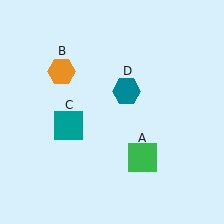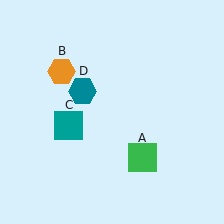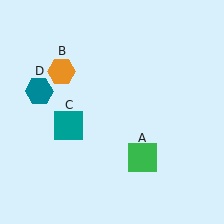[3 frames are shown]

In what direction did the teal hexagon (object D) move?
The teal hexagon (object D) moved left.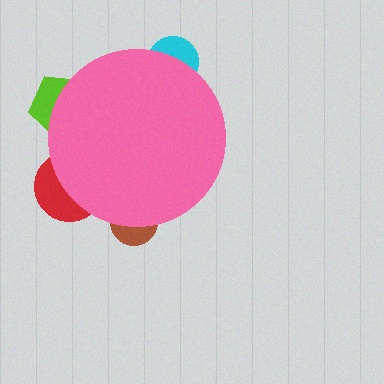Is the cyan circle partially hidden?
Yes, the cyan circle is partially hidden behind the pink circle.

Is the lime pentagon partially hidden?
Yes, the lime pentagon is partially hidden behind the pink circle.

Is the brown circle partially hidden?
Yes, the brown circle is partially hidden behind the pink circle.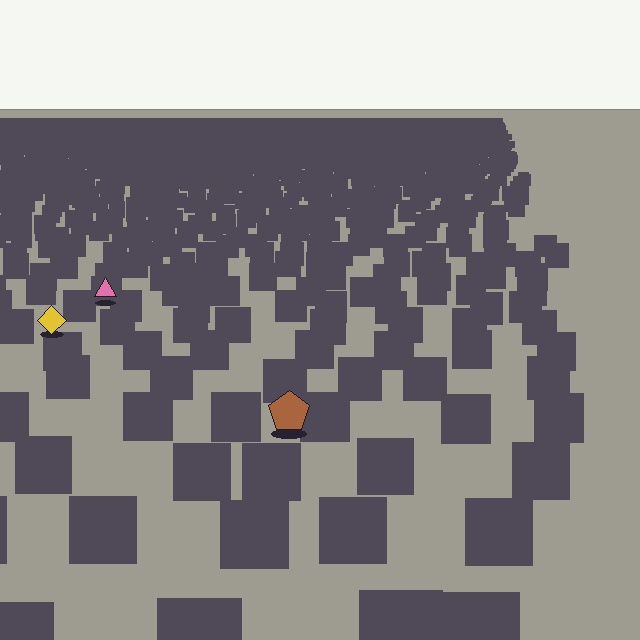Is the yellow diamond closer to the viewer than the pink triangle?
Yes. The yellow diamond is closer — you can tell from the texture gradient: the ground texture is coarser near it.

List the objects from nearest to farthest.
From nearest to farthest: the brown pentagon, the yellow diamond, the pink triangle.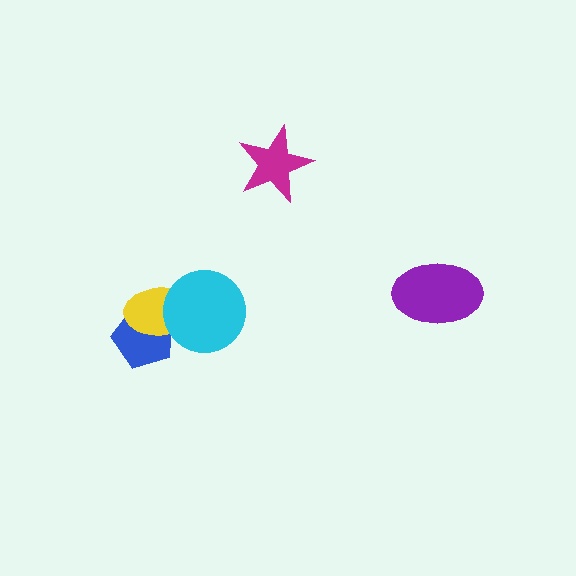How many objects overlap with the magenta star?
0 objects overlap with the magenta star.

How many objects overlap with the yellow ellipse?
2 objects overlap with the yellow ellipse.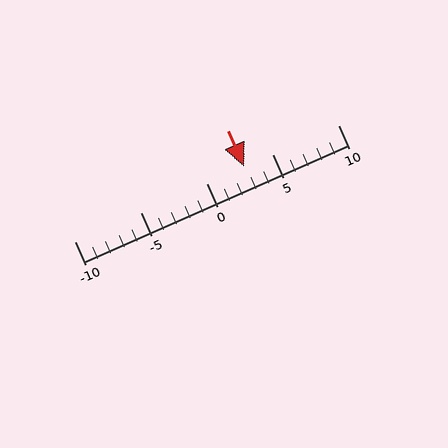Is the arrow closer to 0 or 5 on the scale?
The arrow is closer to 5.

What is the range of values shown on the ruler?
The ruler shows values from -10 to 10.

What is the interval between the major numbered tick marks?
The major tick marks are spaced 5 units apart.